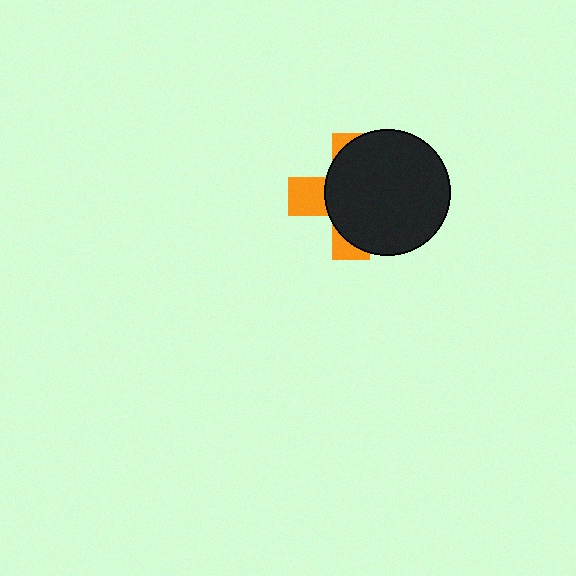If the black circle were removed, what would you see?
You would see the complete orange cross.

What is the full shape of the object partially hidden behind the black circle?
The partially hidden object is an orange cross.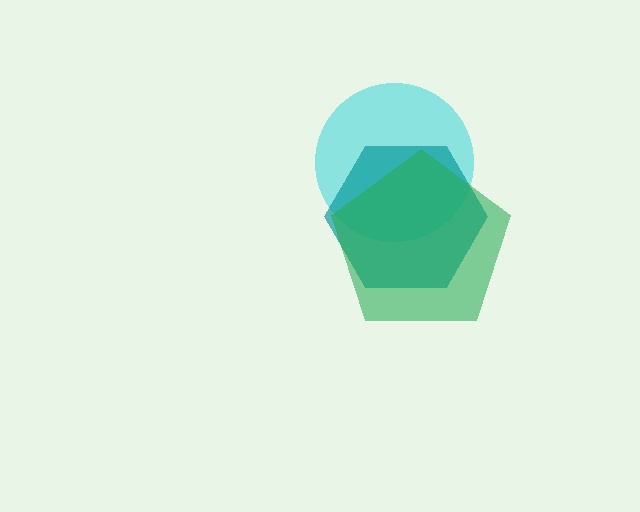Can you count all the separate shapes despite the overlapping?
Yes, there are 3 separate shapes.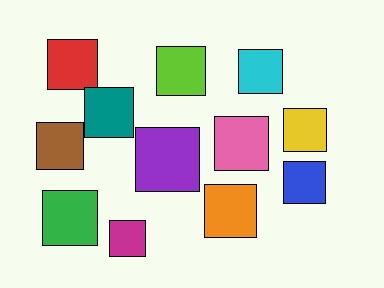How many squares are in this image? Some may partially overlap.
There are 12 squares.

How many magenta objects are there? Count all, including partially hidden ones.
There is 1 magenta object.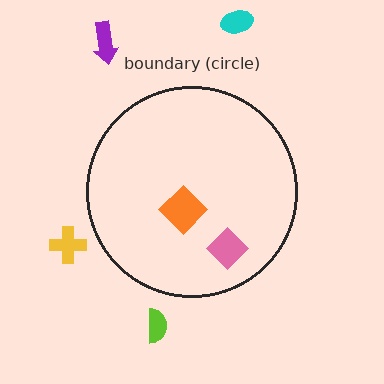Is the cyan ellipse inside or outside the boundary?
Outside.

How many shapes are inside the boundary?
2 inside, 4 outside.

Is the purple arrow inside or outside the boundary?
Outside.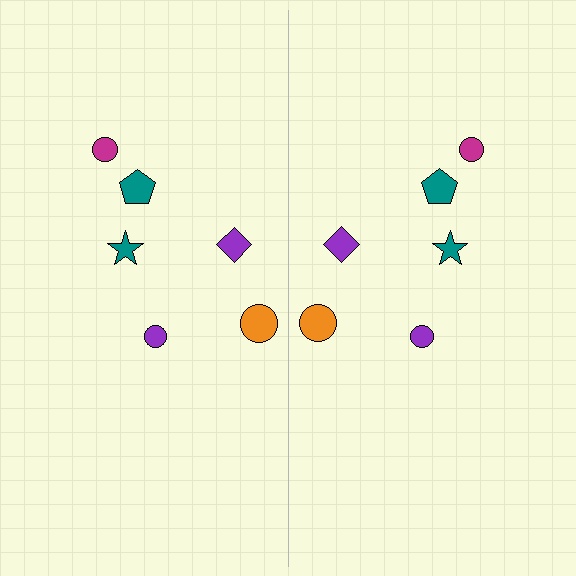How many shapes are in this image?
There are 12 shapes in this image.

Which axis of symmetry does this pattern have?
The pattern has a vertical axis of symmetry running through the center of the image.